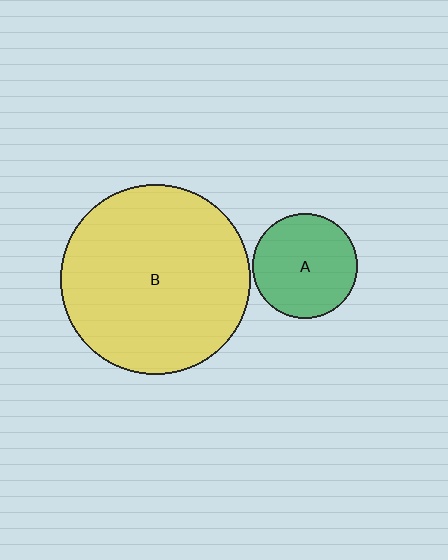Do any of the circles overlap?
No, none of the circles overlap.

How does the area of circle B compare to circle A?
Approximately 3.3 times.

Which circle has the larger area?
Circle B (yellow).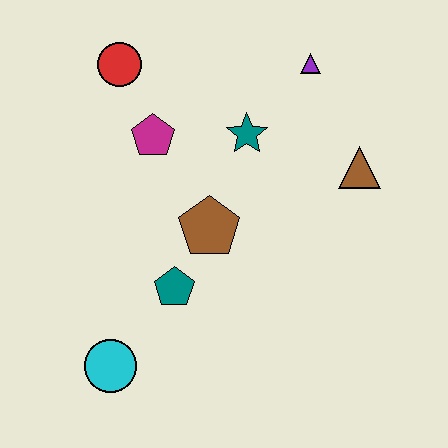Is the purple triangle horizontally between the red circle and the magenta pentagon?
No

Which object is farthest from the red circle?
The cyan circle is farthest from the red circle.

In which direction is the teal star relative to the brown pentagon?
The teal star is above the brown pentagon.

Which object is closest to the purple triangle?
The teal star is closest to the purple triangle.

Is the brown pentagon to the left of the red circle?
No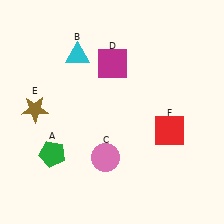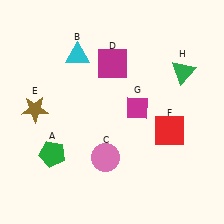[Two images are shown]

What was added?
A magenta diamond (G), a green triangle (H) were added in Image 2.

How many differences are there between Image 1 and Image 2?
There are 2 differences between the two images.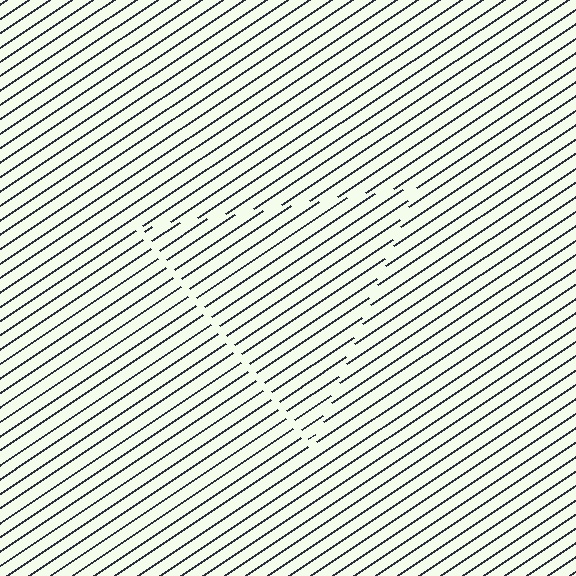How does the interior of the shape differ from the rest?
The interior of the shape contains the same grating, shifted by half a period — the contour is defined by the phase discontinuity where line-ends from the inner and outer gratings abut.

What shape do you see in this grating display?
An illusory triangle. The interior of the shape contains the same grating, shifted by half a period — the contour is defined by the phase discontinuity where line-ends from the inner and outer gratings abut.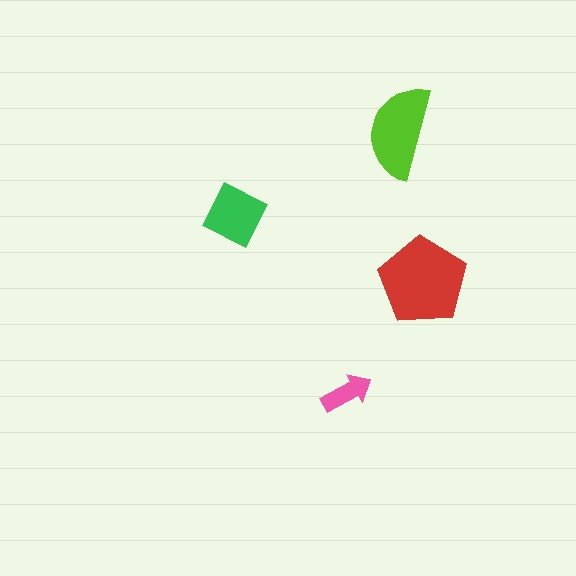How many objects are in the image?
There are 4 objects in the image.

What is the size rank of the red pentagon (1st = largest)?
1st.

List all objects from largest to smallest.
The red pentagon, the lime semicircle, the green square, the pink arrow.